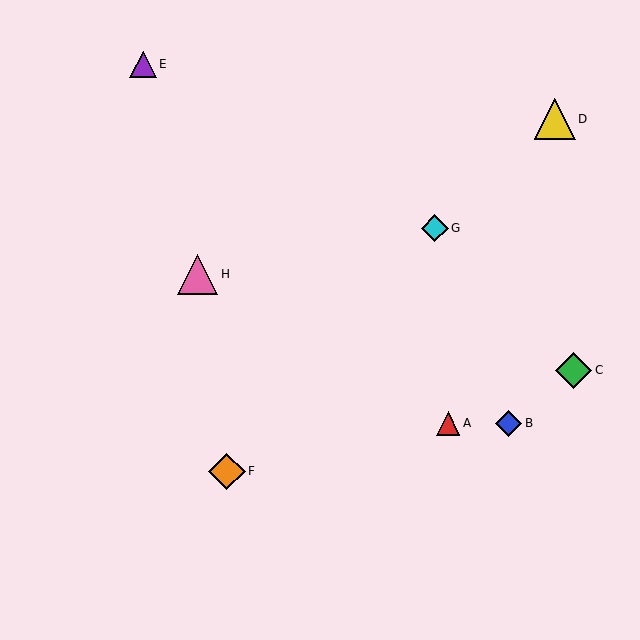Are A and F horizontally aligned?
No, A is at y≈423 and F is at y≈471.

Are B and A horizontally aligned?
Yes, both are at y≈423.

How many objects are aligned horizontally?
2 objects (A, B) are aligned horizontally.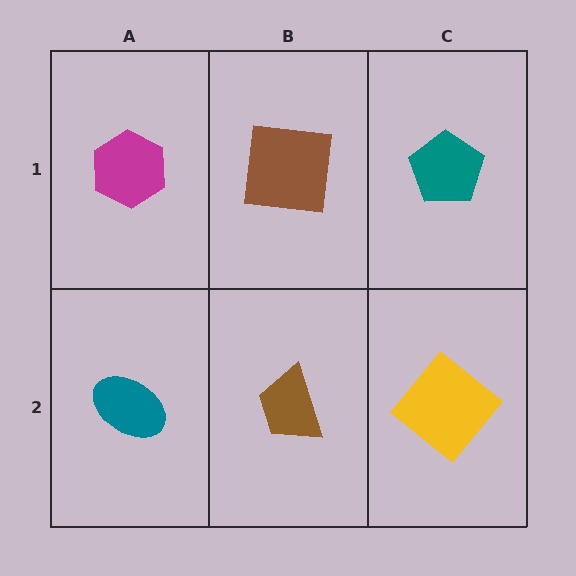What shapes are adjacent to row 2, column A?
A magenta hexagon (row 1, column A), a brown trapezoid (row 2, column B).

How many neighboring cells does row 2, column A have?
2.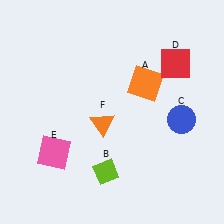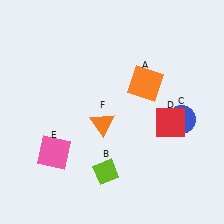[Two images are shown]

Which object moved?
The red square (D) moved down.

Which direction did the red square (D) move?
The red square (D) moved down.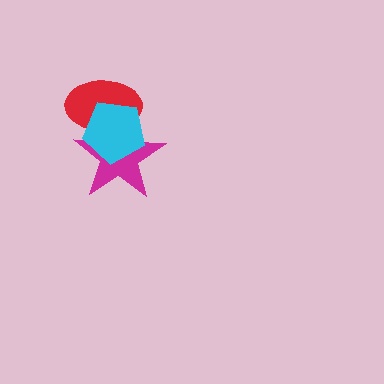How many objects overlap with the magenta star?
2 objects overlap with the magenta star.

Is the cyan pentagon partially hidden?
No, no other shape covers it.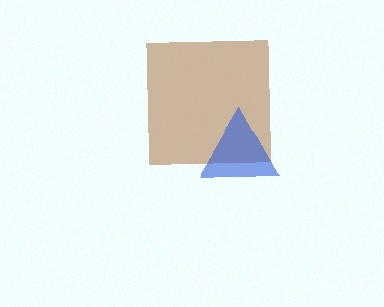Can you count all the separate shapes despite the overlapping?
Yes, there are 2 separate shapes.